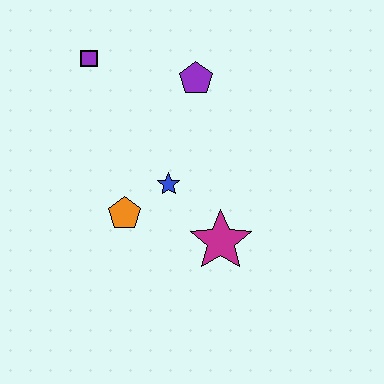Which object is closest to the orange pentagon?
The blue star is closest to the orange pentagon.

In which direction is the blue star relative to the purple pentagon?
The blue star is below the purple pentagon.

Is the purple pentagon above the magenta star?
Yes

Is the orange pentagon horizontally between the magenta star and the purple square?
Yes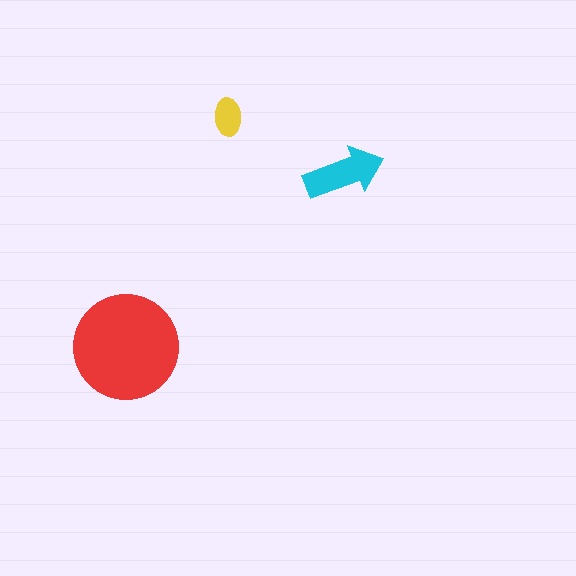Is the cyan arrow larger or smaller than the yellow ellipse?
Larger.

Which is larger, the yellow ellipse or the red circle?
The red circle.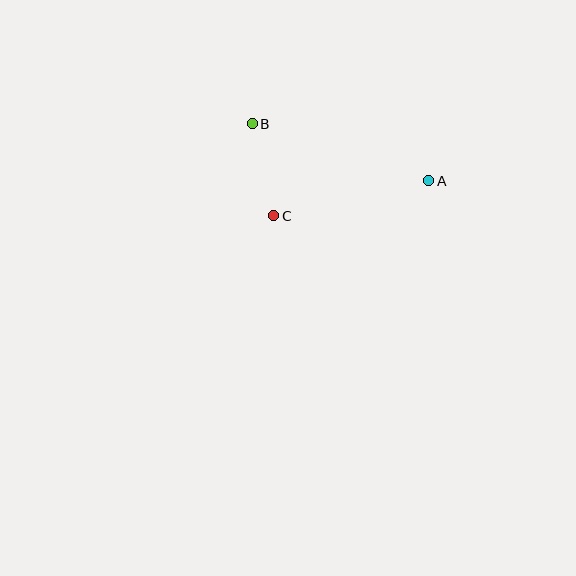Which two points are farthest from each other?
Points A and B are farthest from each other.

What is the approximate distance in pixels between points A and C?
The distance between A and C is approximately 159 pixels.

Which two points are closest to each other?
Points B and C are closest to each other.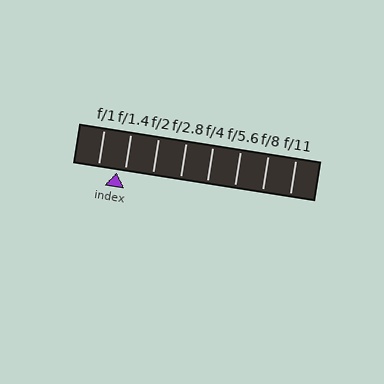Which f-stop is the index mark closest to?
The index mark is closest to f/1.4.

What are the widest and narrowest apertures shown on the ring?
The widest aperture shown is f/1 and the narrowest is f/11.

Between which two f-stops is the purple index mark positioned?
The index mark is between f/1 and f/1.4.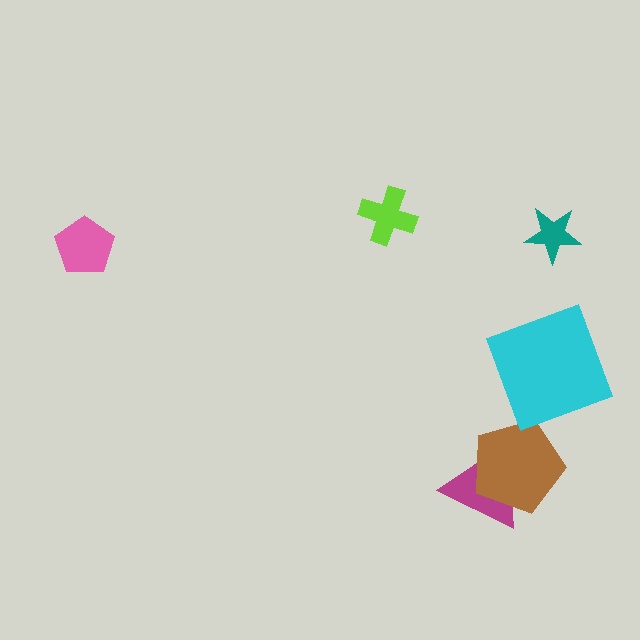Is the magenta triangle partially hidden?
Yes, it is partially covered by another shape.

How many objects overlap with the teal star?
0 objects overlap with the teal star.